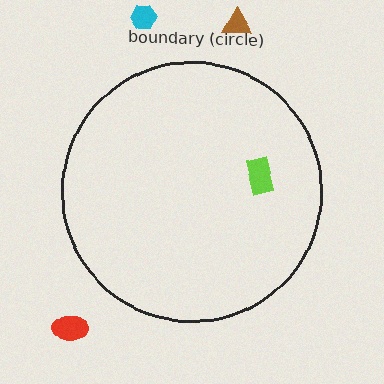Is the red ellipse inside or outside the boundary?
Outside.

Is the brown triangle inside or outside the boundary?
Outside.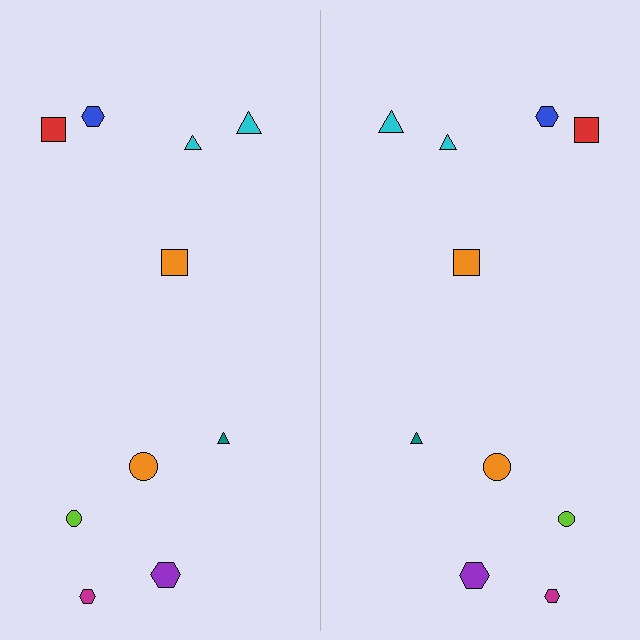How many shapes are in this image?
There are 20 shapes in this image.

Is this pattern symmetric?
Yes, this pattern has bilateral (reflection) symmetry.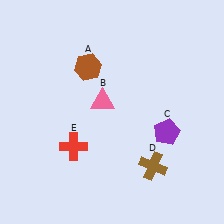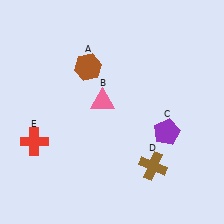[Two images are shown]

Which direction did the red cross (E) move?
The red cross (E) moved left.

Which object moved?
The red cross (E) moved left.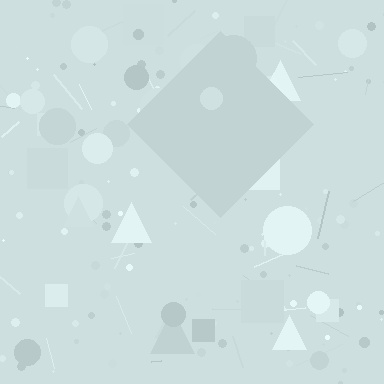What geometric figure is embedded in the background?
A diamond is embedded in the background.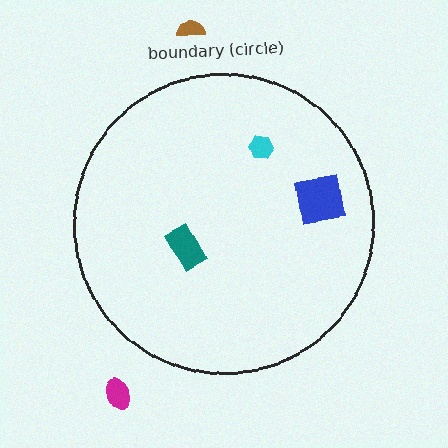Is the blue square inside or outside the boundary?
Inside.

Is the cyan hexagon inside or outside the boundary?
Inside.